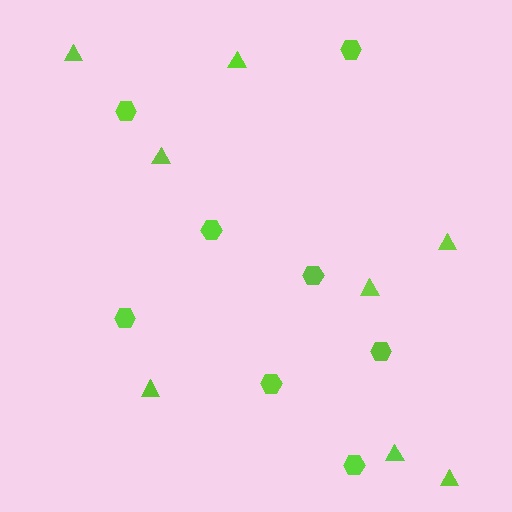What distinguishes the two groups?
There are 2 groups: one group of hexagons (8) and one group of triangles (8).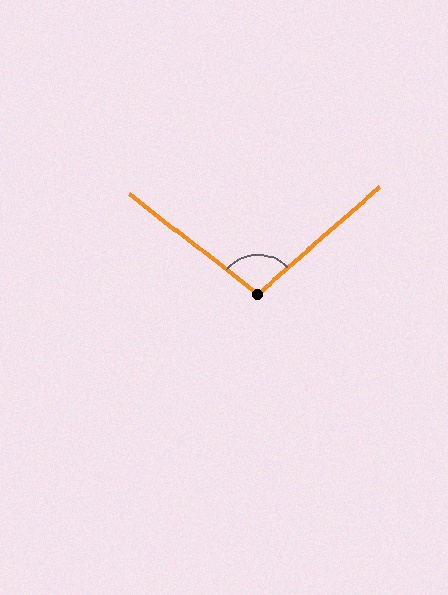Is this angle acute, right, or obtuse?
It is obtuse.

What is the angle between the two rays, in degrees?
Approximately 101 degrees.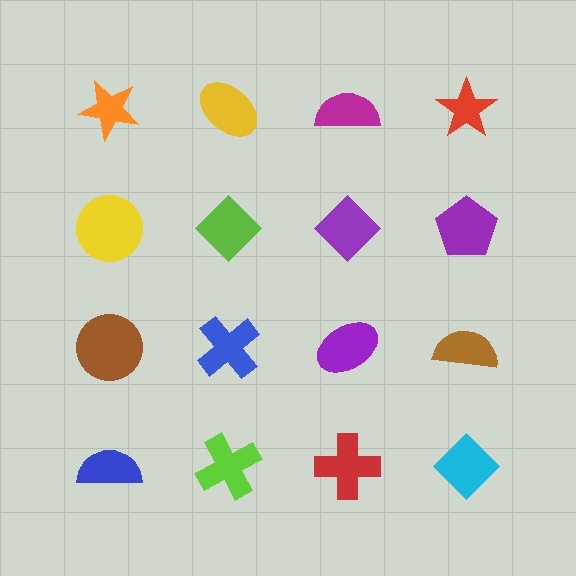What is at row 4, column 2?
A lime cross.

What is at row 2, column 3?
A purple diamond.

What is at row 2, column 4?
A purple pentagon.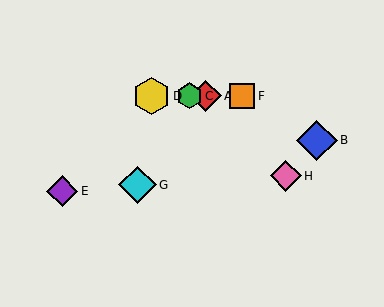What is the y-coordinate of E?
Object E is at y≈191.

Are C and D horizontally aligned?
Yes, both are at y≈96.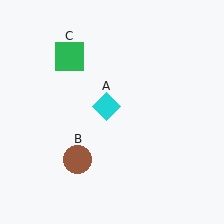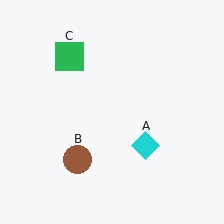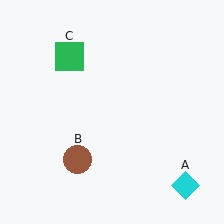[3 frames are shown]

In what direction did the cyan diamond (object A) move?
The cyan diamond (object A) moved down and to the right.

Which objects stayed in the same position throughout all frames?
Brown circle (object B) and green square (object C) remained stationary.